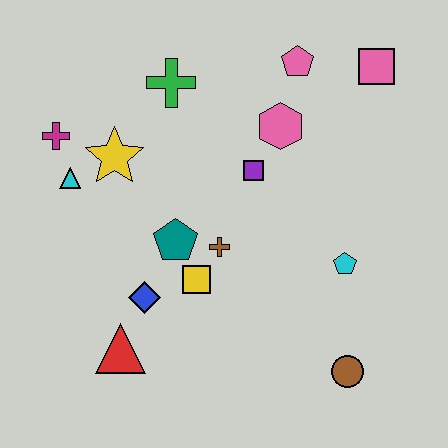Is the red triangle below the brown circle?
No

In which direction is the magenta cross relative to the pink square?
The magenta cross is to the left of the pink square.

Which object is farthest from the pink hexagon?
The red triangle is farthest from the pink hexagon.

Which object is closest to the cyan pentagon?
The brown circle is closest to the cyan pentagon.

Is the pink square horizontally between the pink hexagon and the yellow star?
No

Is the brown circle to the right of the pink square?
No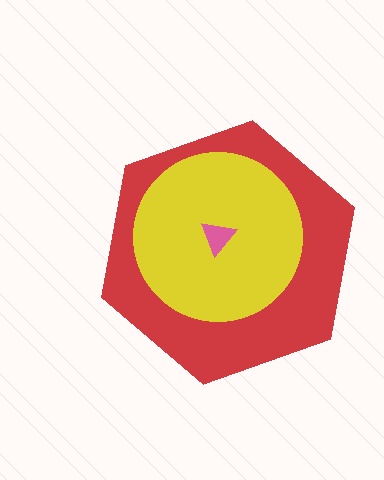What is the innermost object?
The pink triangle.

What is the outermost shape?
The red hexagon.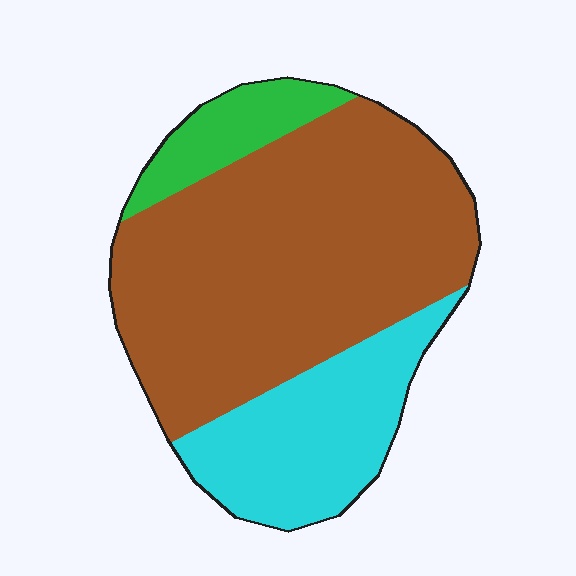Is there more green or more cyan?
Cyan.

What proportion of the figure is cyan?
Cyan covers about 25% of the figure.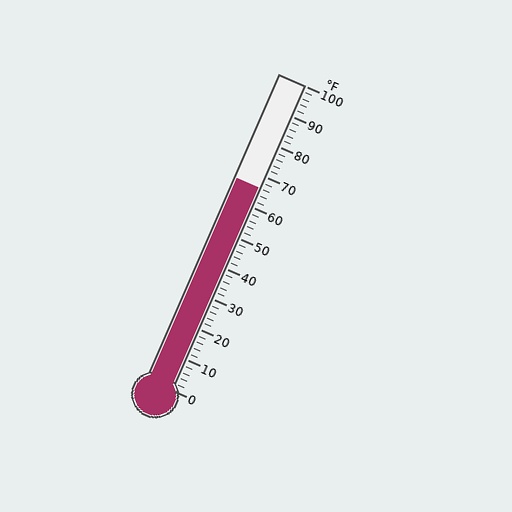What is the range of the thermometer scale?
The thermometer scale ranges from 0°F to 100°F.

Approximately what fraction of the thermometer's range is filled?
The thermometer is filled to approximately 65% of its range.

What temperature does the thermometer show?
The thermometer shows approximately 66°F.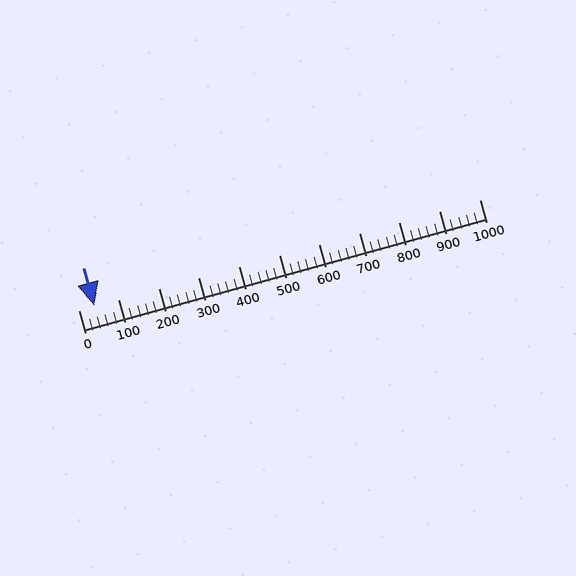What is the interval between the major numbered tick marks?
The major tick marks are spaced 100 units apart.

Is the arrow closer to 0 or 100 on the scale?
The arrow is closer to 0.